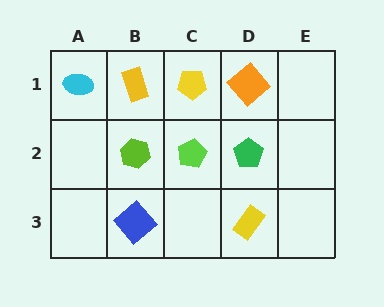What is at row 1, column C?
A yellow pentagon.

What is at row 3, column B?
A blue diamond.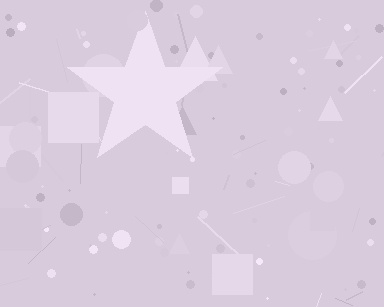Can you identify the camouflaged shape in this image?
The camouflaged shape is a star.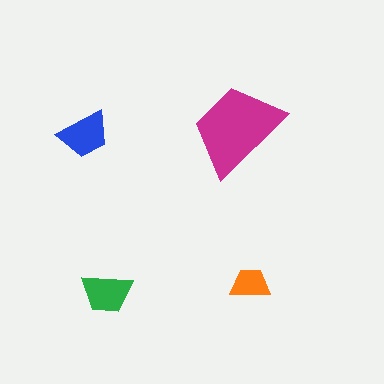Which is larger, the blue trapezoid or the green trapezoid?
The blue one.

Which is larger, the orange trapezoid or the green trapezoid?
The green one.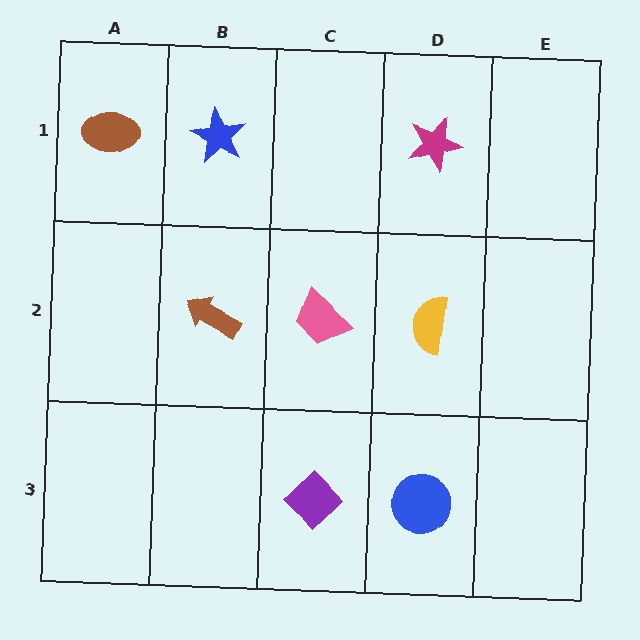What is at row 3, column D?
A blue circle.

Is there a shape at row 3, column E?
No, that cell is empty.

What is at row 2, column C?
A pink trapezoid.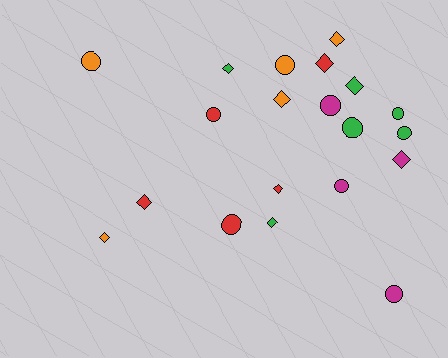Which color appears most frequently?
Green, with 6 objects.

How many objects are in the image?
There are 20 objects.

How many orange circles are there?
There are 2 orange circles.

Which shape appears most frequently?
Circle, with 10 objects.